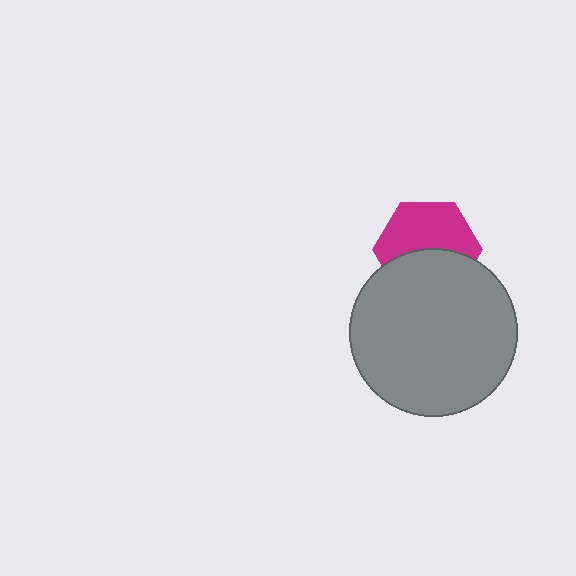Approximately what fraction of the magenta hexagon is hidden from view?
Roughly 45% of the magenta hexagon is hidden behind the gray circle.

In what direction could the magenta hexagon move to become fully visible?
The magenta hexagon could move up. That would shift it out from behind the gray circle entirely.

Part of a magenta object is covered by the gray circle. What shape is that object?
It is a hexagon.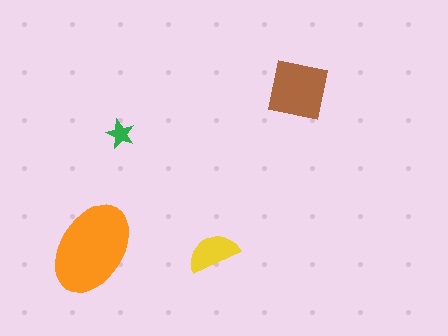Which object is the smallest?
The green star.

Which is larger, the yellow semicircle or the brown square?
The brown square.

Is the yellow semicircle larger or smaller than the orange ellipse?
Smaller.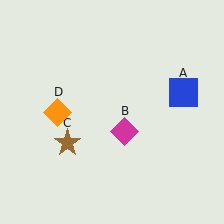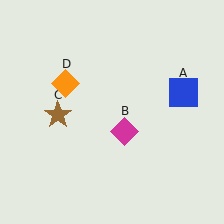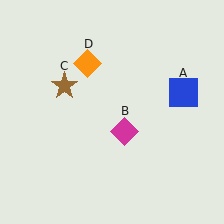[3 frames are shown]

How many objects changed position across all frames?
2 objects changed position: brown star (object C), orange diamond (object D).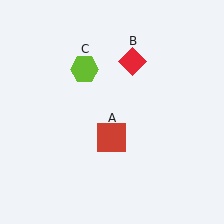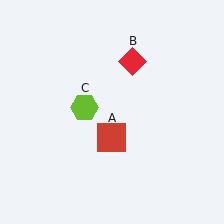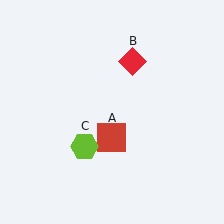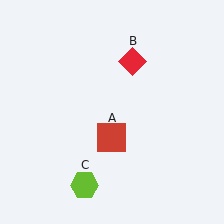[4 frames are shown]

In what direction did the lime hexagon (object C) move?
The lime hexagon (object C) moved down.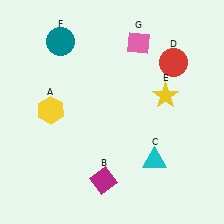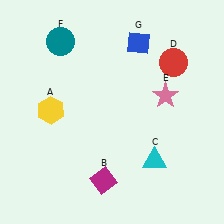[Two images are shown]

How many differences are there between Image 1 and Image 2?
There are 2 differences between the two images.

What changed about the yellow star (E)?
In Image 1, E is yellow. In Image 2, it changed to pink.